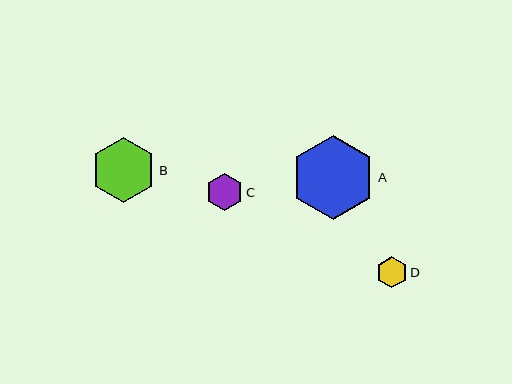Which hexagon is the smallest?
Hexagon D is the smallest with a size of approximately 31 pixels.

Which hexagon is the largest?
Hexagon A is the largest with a size of approximately 84 pixels.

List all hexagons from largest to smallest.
From largest to smallest: A, B, C, D.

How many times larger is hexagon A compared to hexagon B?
Hexagon A is approximately 1.3 times the size of hexagon B.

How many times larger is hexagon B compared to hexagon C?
Hexagon B is approximately 1.8 times the size of hexagon C.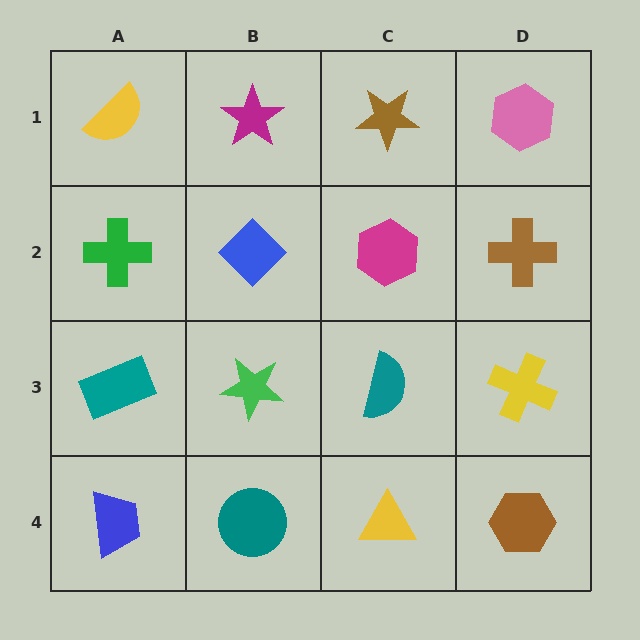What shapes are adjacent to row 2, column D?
A pink hexagon (row 1, column D), a yellow cross (row 3, column D), a magenta hexagon (row 2, column C).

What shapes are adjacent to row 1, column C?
A magenta hexagon (row 2, column C), a magenta star (row 1, column B), a pink hexagon (row 1, column D).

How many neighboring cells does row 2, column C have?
4.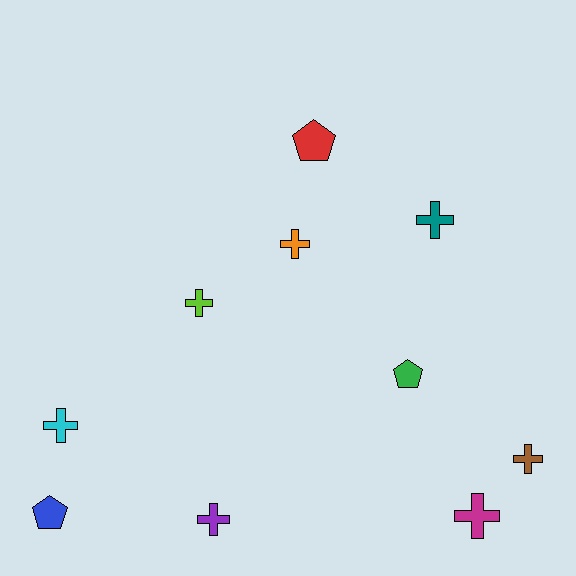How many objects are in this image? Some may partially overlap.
There are 10 objects.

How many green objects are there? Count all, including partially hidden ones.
There is 1 green object.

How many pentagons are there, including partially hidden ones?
There are 3 pentagons.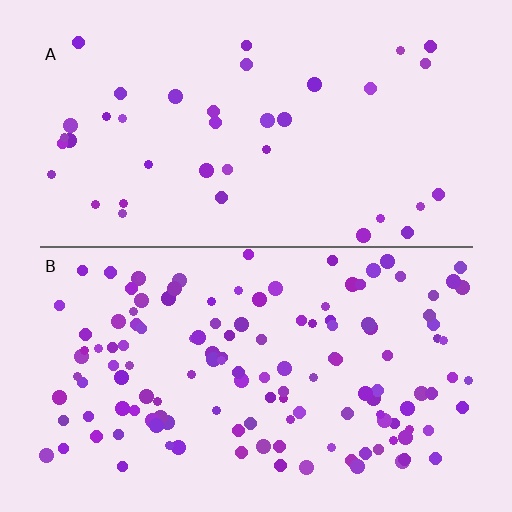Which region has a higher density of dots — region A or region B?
B (the bottom).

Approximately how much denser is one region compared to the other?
Approximately 3.4× — region B over region A.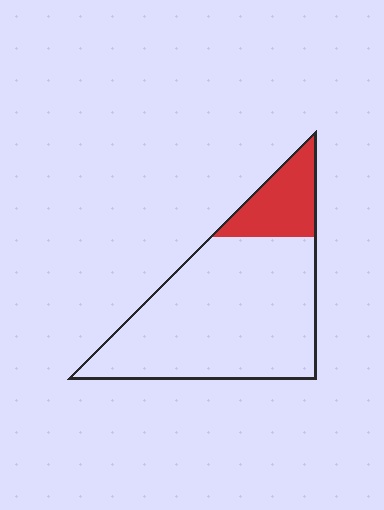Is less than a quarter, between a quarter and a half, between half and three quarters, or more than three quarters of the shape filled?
Less than a quarter.